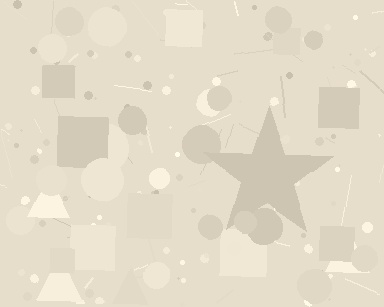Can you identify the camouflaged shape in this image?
The camouflaged shape is a star.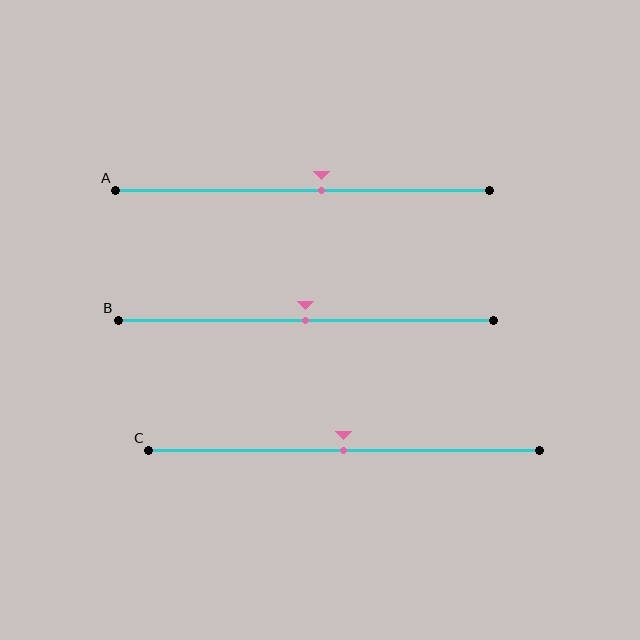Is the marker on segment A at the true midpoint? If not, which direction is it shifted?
No, the marker on segment A is shifted to the right by about 5% of the segment length.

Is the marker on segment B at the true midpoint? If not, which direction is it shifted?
Yes, the marker on segment B is at the true midpoint.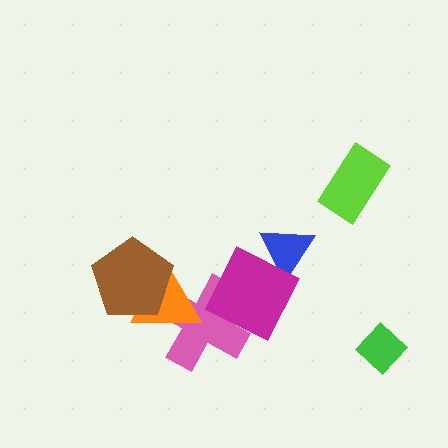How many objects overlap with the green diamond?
0 objects overlap with the green diamond.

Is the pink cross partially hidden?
Yes, it is partially covered by another shape.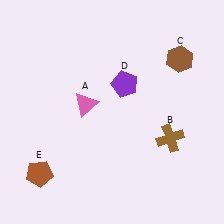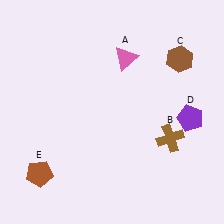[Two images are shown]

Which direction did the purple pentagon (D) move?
The purple pentagon (D) moved right.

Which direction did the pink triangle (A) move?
The pink triangle (A) moved up.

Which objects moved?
The objects that moved are: the pink triangle (A), the purple pentagon (D).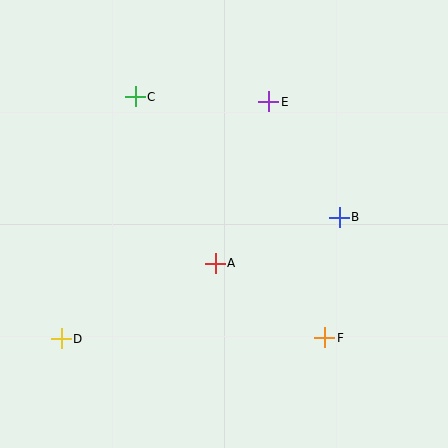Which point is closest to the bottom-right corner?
Point F is closest to the bottom-right corner.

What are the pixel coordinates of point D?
Point D is at (61, 339).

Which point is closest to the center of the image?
Point A at (215, 263) is closest to the center.